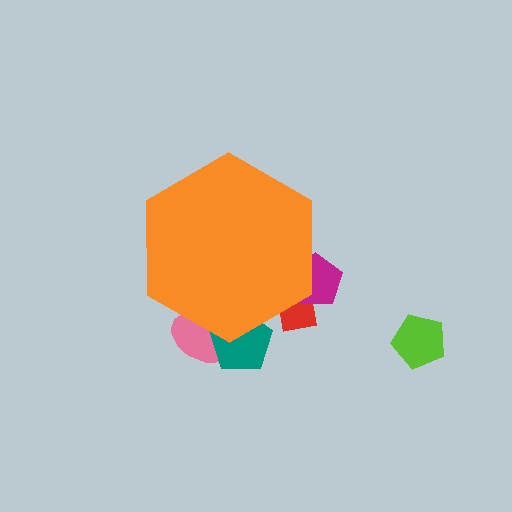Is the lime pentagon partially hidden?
No, the lime pentagon is fully visible.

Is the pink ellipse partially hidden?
Yes, the pink ellipse is partially hidden behind the orange hexagon.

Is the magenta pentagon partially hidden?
Yes, the magenta pentagon is partially hidden behind the orange hexagon.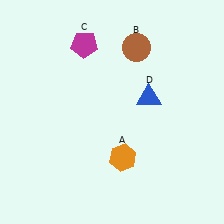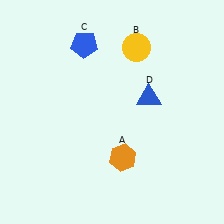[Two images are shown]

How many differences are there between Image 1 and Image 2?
There are 2 differences between the two images.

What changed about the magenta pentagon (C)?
In Image 1, C is magenta. In Image 2, it changed to blue.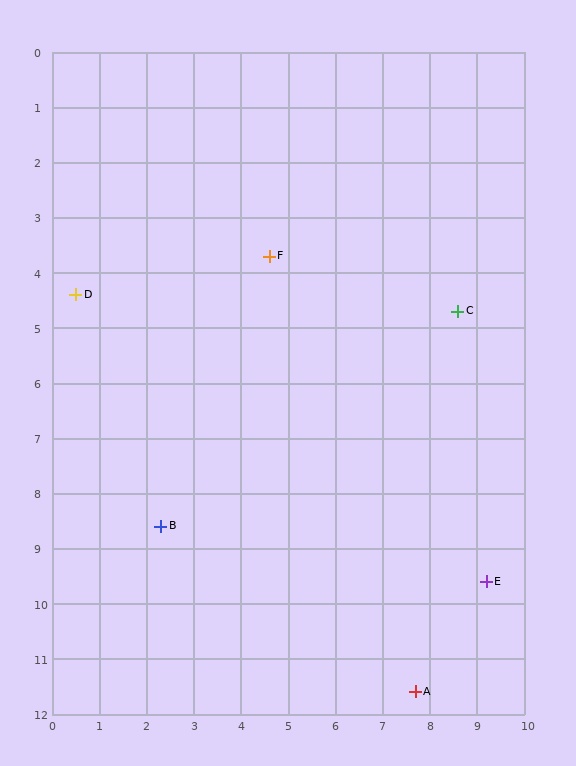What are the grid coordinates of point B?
Point B is at approximately (2.3, 8.6).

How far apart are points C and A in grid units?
Points C and A are about 7.0 grid units apart.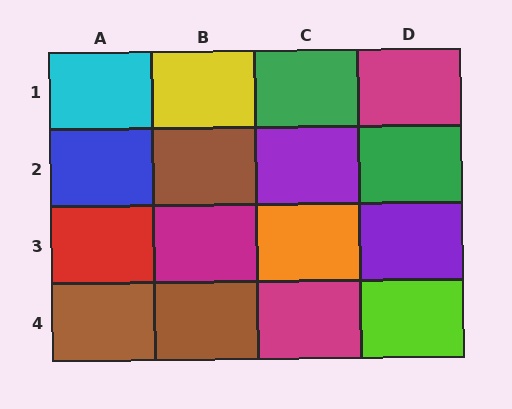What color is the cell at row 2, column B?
Brown.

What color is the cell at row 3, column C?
Orange.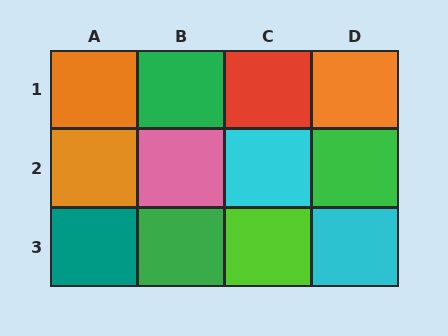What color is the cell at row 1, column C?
Red.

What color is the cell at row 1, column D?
Orange.